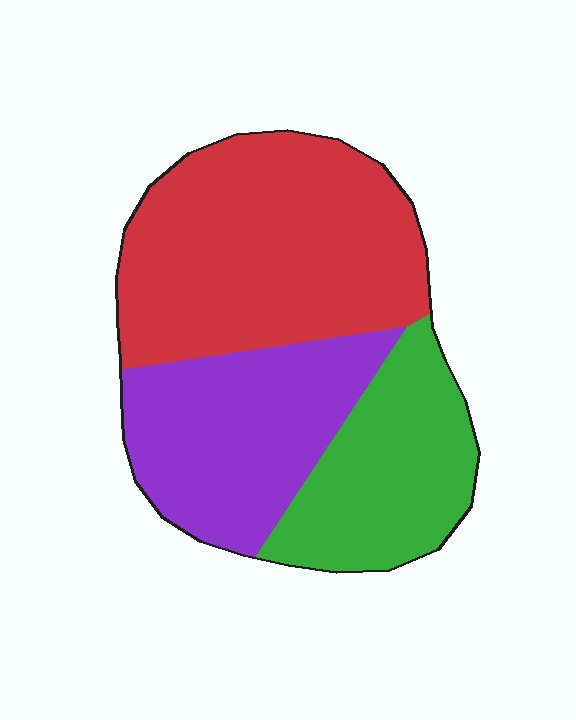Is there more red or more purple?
Red.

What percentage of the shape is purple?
Purple covers about 30% of the shape.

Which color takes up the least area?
Green, at roughly 25%.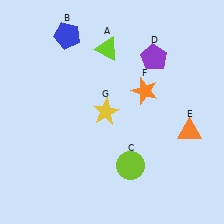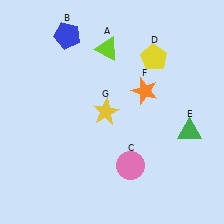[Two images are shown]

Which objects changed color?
C changed from lime to pink. D changed from purple to yellow. E changed from orange to green.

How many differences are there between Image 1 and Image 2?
There are 3 differences between the two images.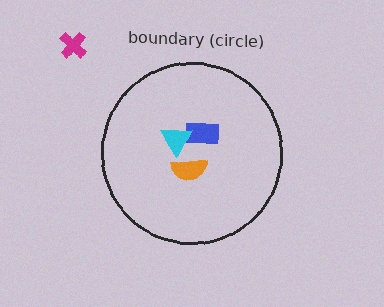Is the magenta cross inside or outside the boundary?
Outside.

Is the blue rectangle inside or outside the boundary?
Inside.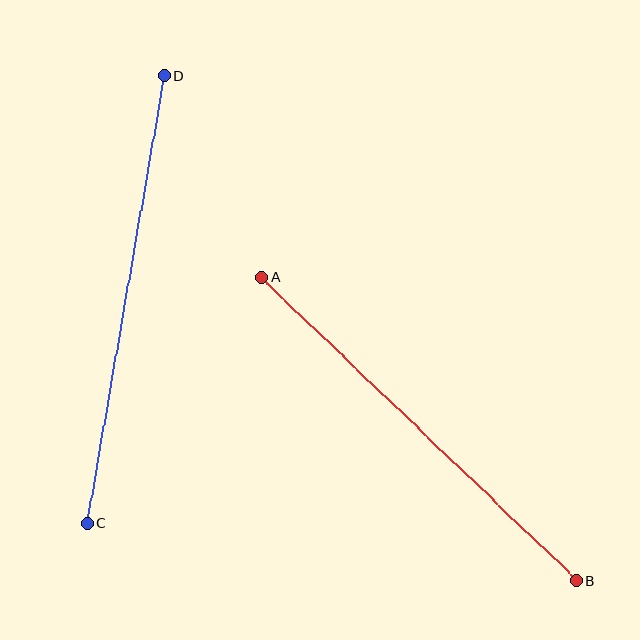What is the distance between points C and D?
The distance is approximately 454 pixels.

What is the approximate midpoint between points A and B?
The midpoint is at approximately (419, 429) pixels.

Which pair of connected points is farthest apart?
Points C and D are farthest apart.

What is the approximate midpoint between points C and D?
The midpoint is at approximately (126, 299) pixels.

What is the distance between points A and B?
The distance is approximately 437 pixels.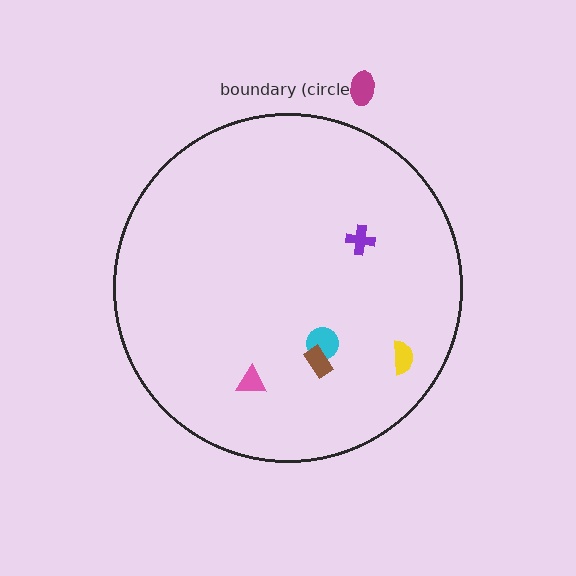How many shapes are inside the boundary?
5 inside, 1 outside.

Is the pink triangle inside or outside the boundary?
Inside.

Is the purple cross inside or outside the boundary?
Inside.